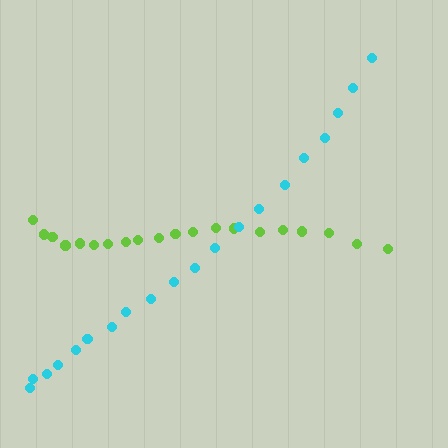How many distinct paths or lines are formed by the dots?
There are 2 distinct paths.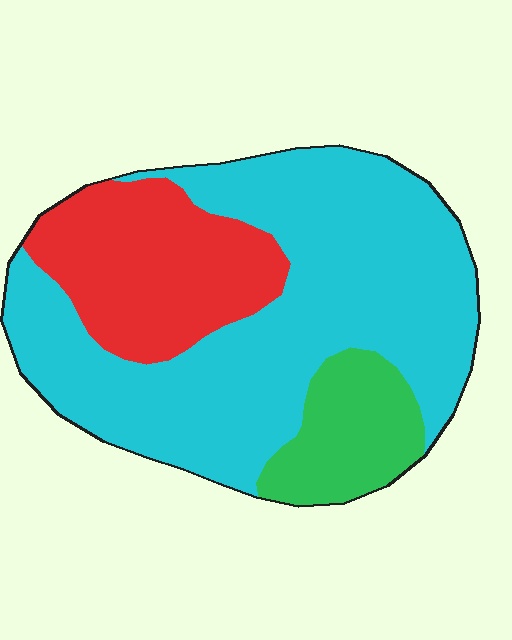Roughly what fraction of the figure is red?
Red takes up about one quarter (1/4) of the figure.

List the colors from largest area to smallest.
From largest to smallest: cyan, red, green.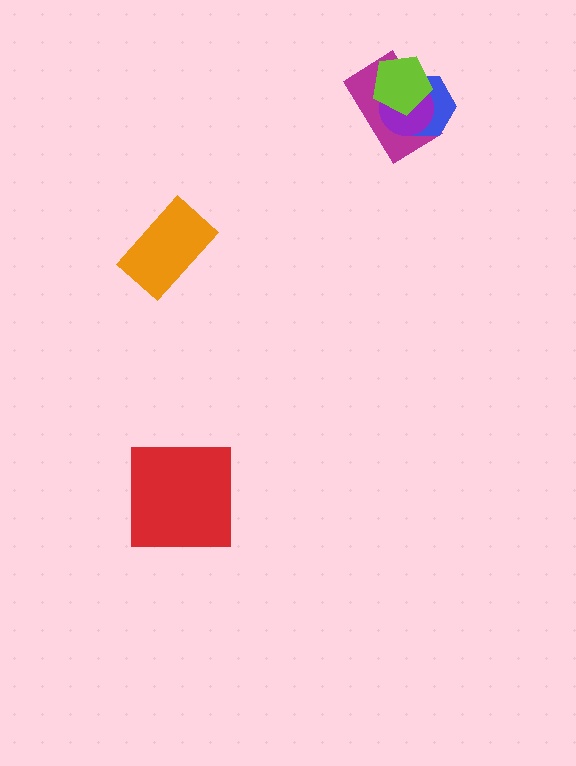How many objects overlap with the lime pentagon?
3 objects overlap with the lime pentagon.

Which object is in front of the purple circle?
The lime pentagon is in front of the purple circle.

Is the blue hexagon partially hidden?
Yes, it is partially covered by another shape.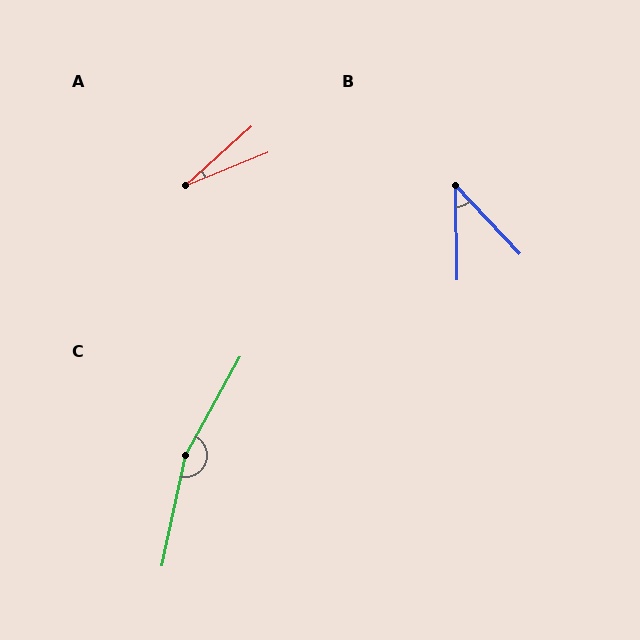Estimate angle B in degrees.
Approximately 43 degrees.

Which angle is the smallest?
A, at approximately 20 degrees.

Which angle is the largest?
C, at approximately 163 degrees.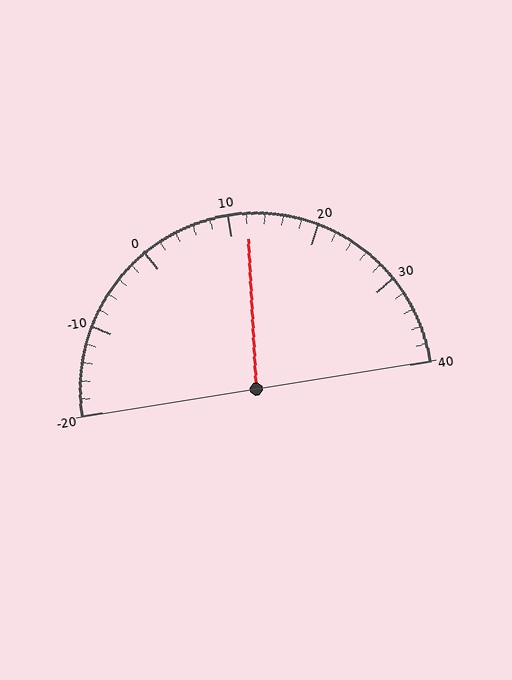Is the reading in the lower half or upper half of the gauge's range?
The reading is in the upper half of the range (-20 to 40).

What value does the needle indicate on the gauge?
The needle indicates approximately 12.